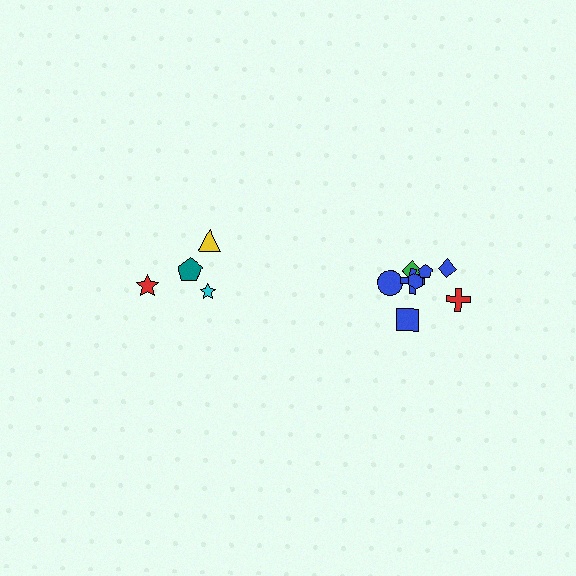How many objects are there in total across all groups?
There are 12 objects.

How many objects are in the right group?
There are 8 objects.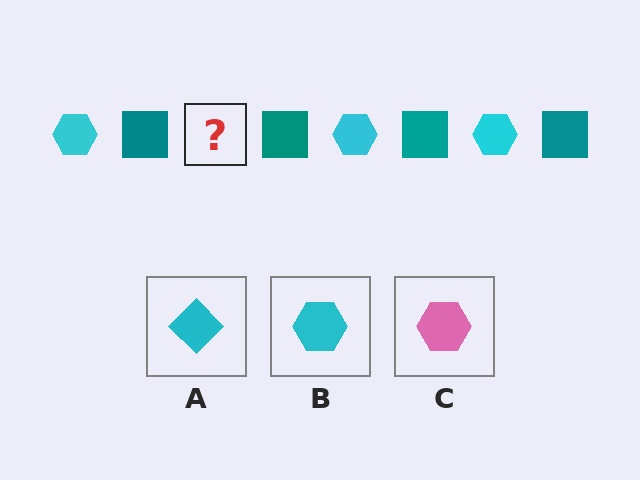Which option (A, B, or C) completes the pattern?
B.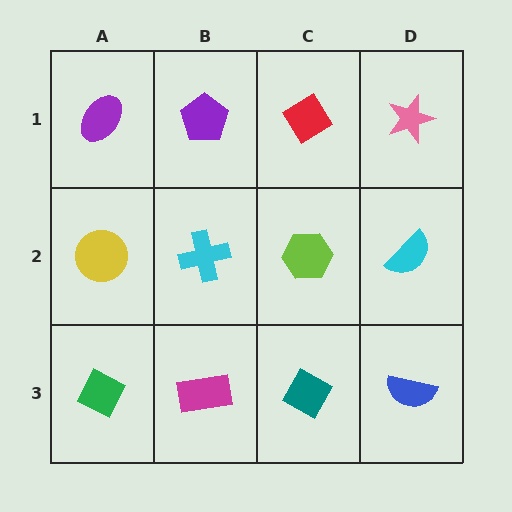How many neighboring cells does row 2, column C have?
4.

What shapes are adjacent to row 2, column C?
A red diamond (row 1, column C), a teal diamond (row 3, column C), a cyan cross (row 2, column B), a cyan semicircle (row 2, column D).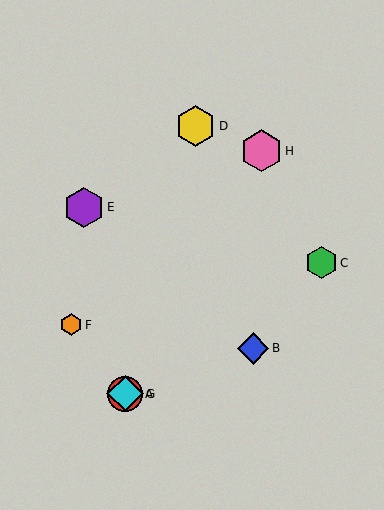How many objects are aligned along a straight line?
3 objects (A, G, H) are aligned along a straight line.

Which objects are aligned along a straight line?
Objects A, G, H are aligned along a straight line.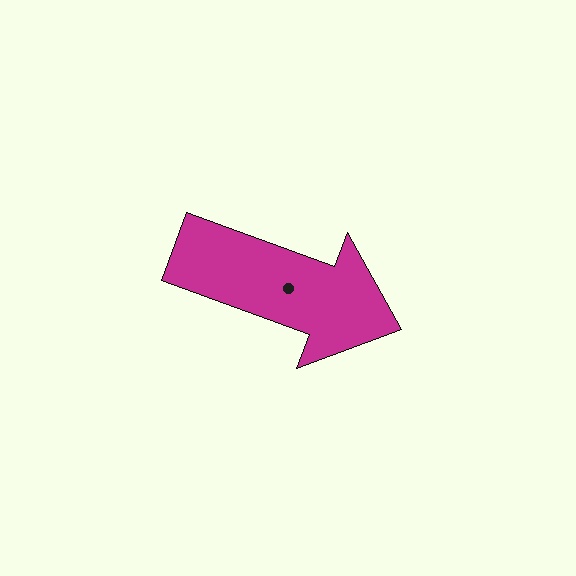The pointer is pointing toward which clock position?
Roughly 4 o'clock.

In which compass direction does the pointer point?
East.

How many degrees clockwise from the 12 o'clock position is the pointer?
Approximately 110 degrees.